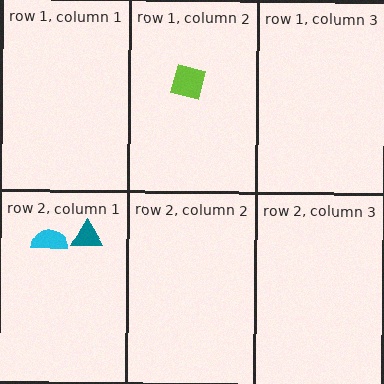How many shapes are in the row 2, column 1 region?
2.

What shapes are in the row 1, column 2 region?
The lime diamond.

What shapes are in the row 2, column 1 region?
The cyan semicircle, the teal triangle.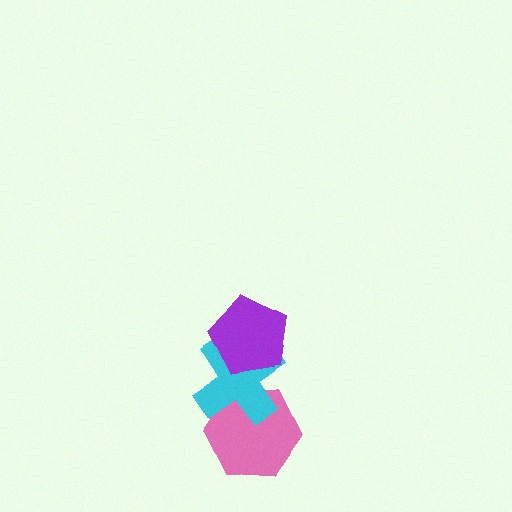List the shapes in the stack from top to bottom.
From top to bottom: the purple pentagon, the cyan cross, the pink hexagon.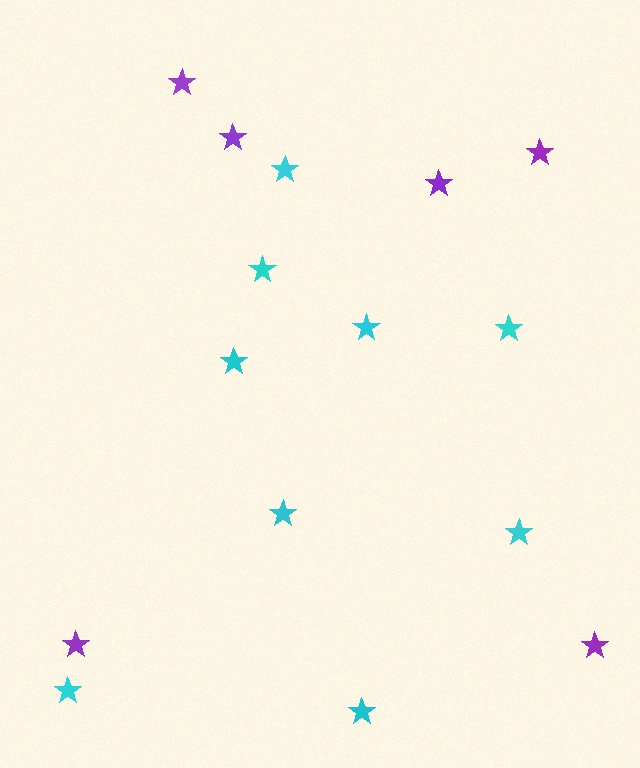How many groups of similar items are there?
There are 2 groups: one group of cyan stars (9) and one group of purple stars (6).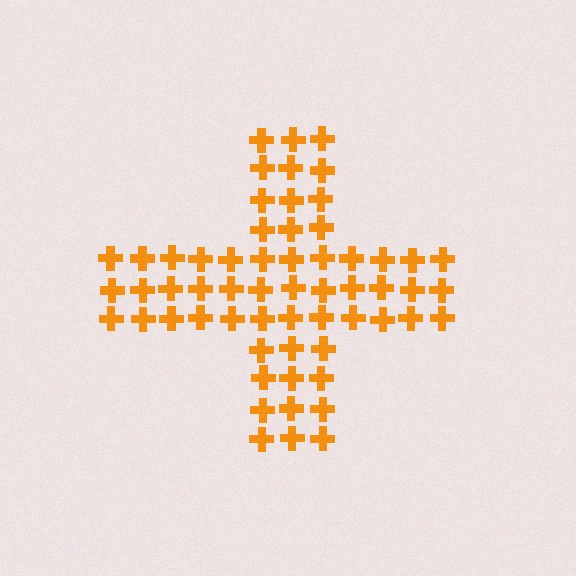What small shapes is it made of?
It is made of small crosses.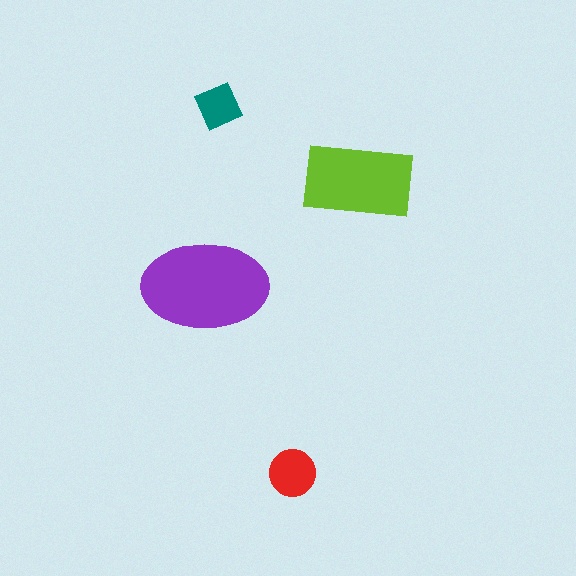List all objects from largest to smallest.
The purple ellipse, the lime rectangle, the red circle, the teal square.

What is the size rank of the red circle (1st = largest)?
3rd.